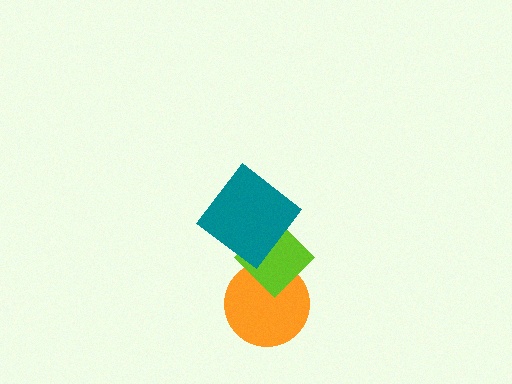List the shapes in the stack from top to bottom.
From top to bottom: the teal diamond, the lime diamond, the orange circle.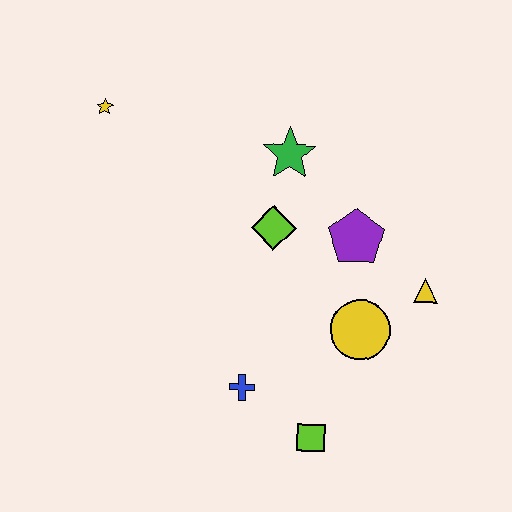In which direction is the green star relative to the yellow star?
The green star is to the right of the yellow star.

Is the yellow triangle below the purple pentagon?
Yes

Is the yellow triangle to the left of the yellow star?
No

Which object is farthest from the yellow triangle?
The yellow star is farthest from the yellow triangle.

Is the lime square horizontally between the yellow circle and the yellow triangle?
No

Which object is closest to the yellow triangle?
The yellow circle is closest to the yellow triangle.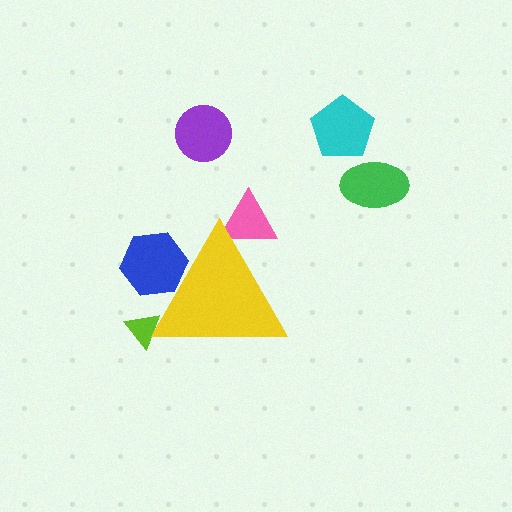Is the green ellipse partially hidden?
No, the green ellipse is fully visible.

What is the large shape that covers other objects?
A yellow triangle.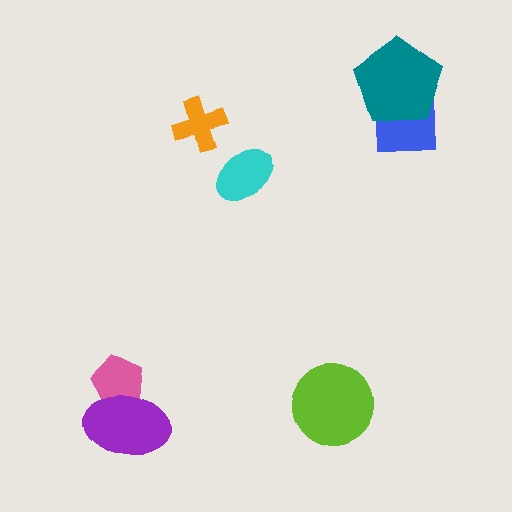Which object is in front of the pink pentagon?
The purple ellipse is in front of the pink pentagon.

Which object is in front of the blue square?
The teal pentagon is in front of the blue square.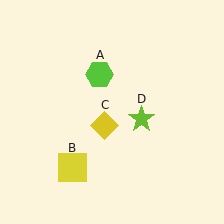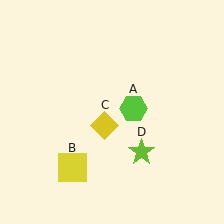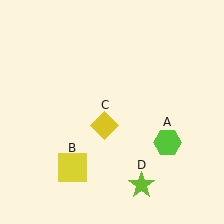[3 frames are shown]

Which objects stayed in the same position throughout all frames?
Yellow square (object B) and yellow diamond (object C) remained stationary.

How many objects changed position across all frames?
2 objects changed position: lime hexagon (object A), lime star (object D).